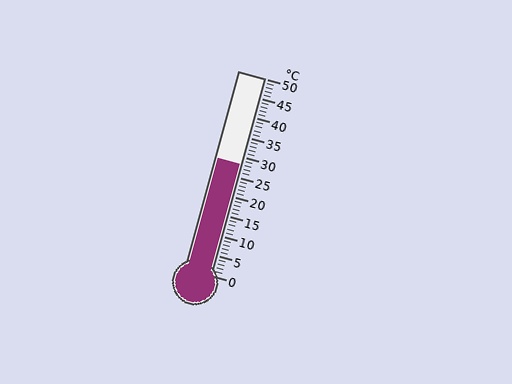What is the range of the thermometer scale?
The thermometer scale ranges from 0°C to 50°C.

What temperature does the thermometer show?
The thermometer shows approximately 28°C.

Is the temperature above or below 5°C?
The temperature is above 5°C.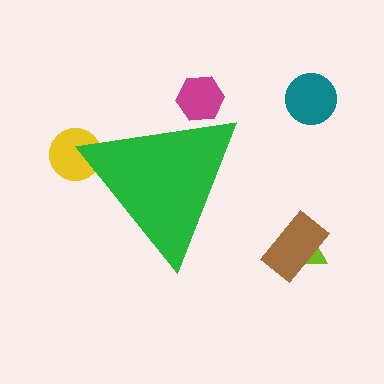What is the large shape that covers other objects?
A green triangle.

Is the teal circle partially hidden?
No, the teal circle is fully visible.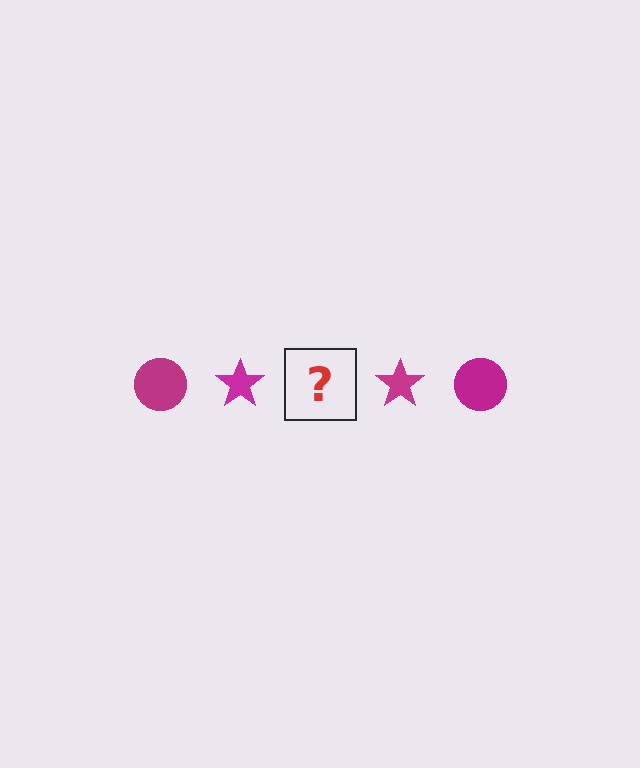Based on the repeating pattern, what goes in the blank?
The blank should be a magenta circle.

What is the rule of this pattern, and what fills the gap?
The rule is that the pattern cycles through circle, star shapes in magenta. The gap should be filled with a magenta circle.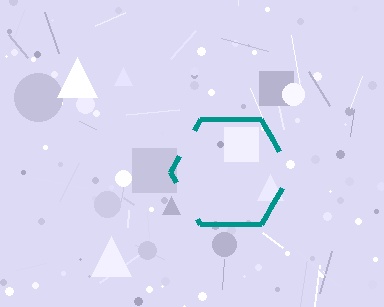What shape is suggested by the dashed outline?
The dashed outline suggests a hexagon.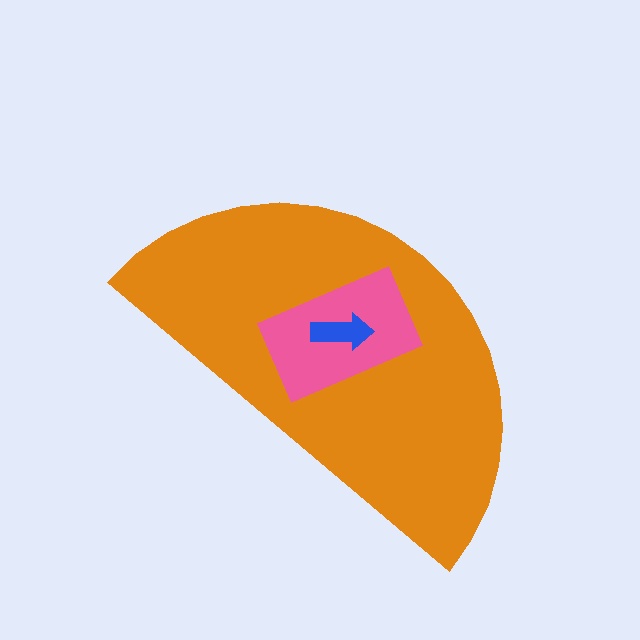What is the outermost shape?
The orange semicircle.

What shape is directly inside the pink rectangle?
The blue arrow.